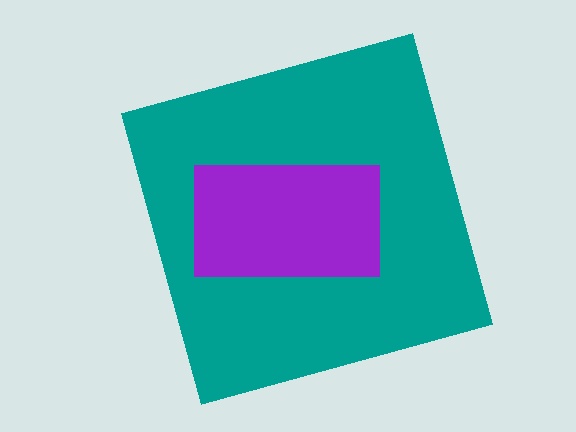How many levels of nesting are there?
2.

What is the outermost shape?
The teal square.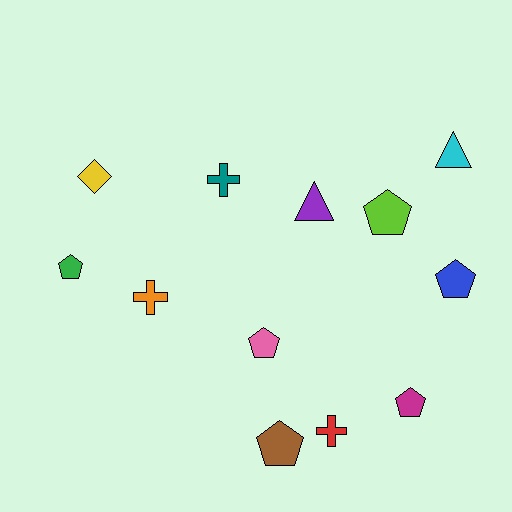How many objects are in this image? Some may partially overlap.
There are 12 objects.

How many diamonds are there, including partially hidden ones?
There is 1 diamond.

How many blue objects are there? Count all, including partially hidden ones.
There is 1 blue object.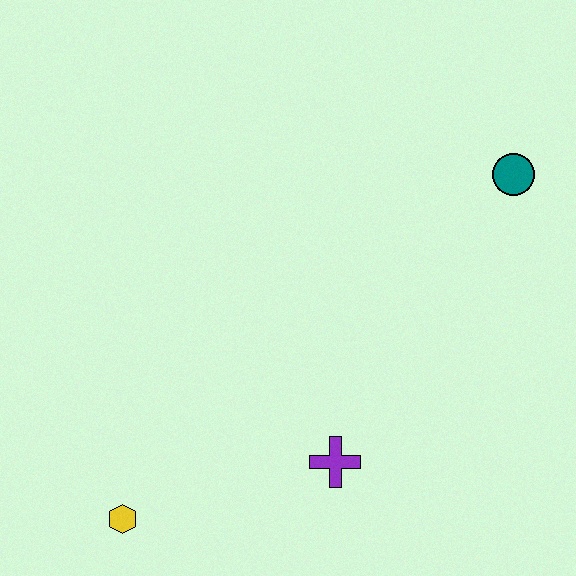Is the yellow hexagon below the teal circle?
Yes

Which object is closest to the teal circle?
The purple cross is closest to the teal circle.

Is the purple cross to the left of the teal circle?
Yes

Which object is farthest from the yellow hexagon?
The teal circle is farthest from the yellow hexagon.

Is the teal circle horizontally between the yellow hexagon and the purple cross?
No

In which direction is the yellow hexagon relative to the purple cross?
The yellow hexagon is to the left of the purple cross.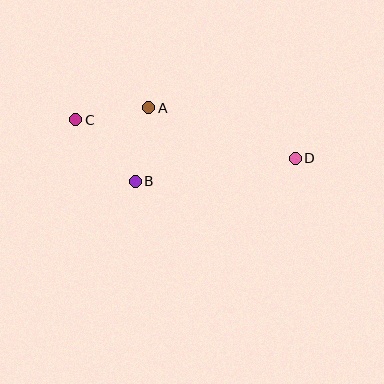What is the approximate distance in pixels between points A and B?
The distance between A and B is approximately 75 pixels.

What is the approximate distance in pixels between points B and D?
The distance between B and D is approximately 162 pixels.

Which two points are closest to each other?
Points A and C are closest to each other.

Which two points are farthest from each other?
Points C and D are farthest from each other.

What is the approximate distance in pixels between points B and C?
The distance between B and C is approximately 86 pixels.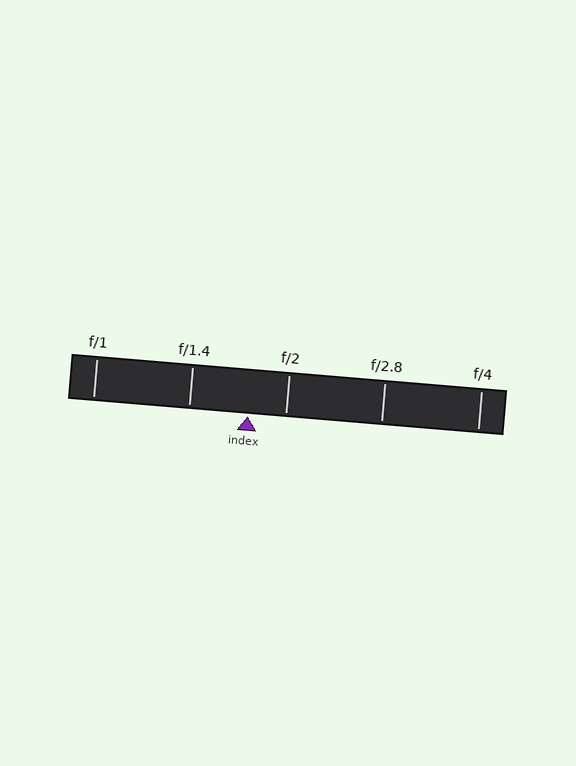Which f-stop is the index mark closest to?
The index mark is closest to f/2.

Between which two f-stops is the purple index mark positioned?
The index mark is between f/1.4 and f/2.